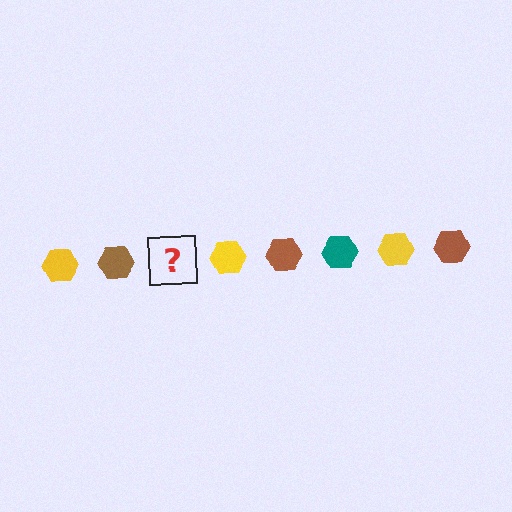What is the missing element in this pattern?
The missing element is a teal hexagon.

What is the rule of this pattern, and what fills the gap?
The rule is that the pattern cycles through yellow, brown, teal hexagons. The gap should be filled with a teal hexagon.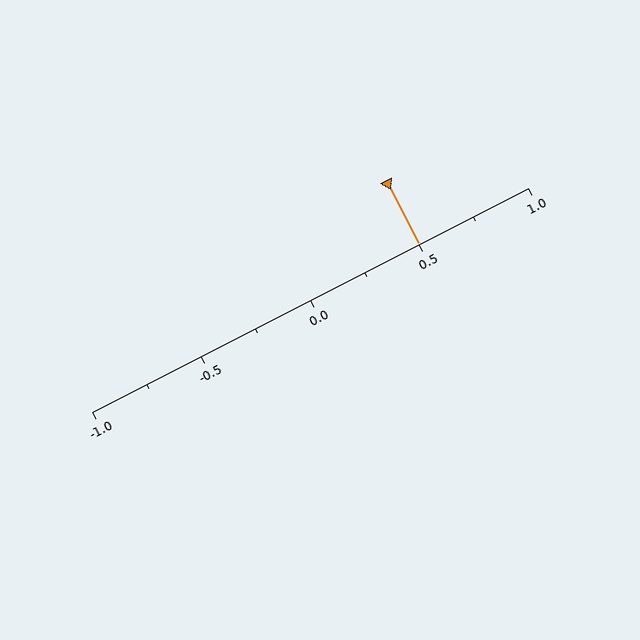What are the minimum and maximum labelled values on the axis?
The axis runs from -1.0 to 1.0.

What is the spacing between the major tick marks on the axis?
The major ticks are spaced 0.5 apart.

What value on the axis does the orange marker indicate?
The marker indicates approximately 0.5.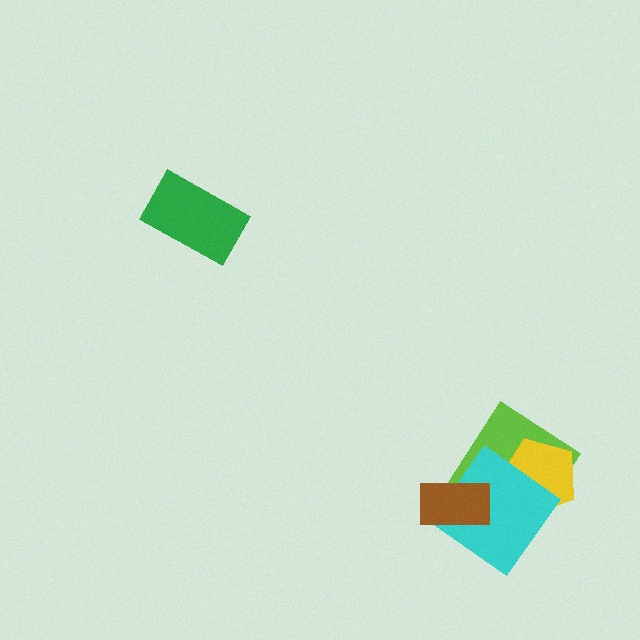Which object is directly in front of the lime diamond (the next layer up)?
The yellow pentagon is directly in front of the lime diamond.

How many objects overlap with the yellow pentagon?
2 objects overlap with the yellow pentagon.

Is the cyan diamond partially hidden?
Yes, it is partially covered by another shape.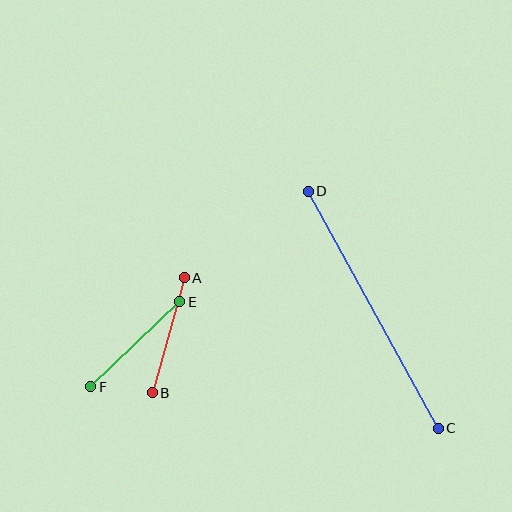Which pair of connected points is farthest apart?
Points C and D are farthest apart.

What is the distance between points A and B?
The distance is approximately 119 pixels.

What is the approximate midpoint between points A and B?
The midpoint is at approximately (168, 335) pixels.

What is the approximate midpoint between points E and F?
The midpoint is at approximately (135, 344) pixels.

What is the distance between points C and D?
The distance is approximately 270 pixels.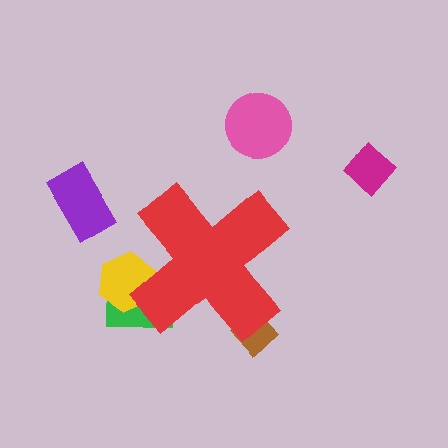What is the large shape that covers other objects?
A red cross.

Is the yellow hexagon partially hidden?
Yes, the yellow hexagon is partially hidden behind the red cross.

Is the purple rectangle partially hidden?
No, the purple rectangle is fully visible.